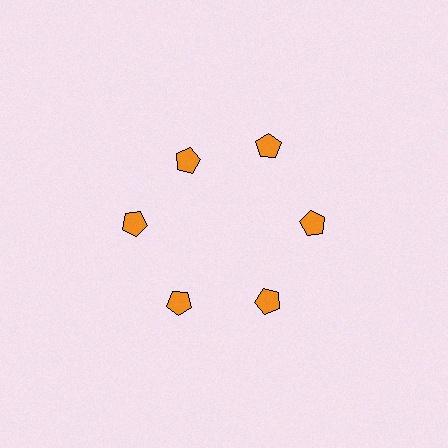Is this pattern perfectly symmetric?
No. The 6 orange pentagons are arranged in a ring, but one element near the 11 o'clock position is pulled inward toward the center, breaking the 6-fold rotational symmetry.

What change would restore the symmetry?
The symmetry would be restored by moving it outward, back onto the ring so that all 6 pentagons sit at equal angles and equal distance from the center.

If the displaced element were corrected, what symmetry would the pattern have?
It would have 6-fold rotational symmetry — the pattern would map onto itself every 60 degrees.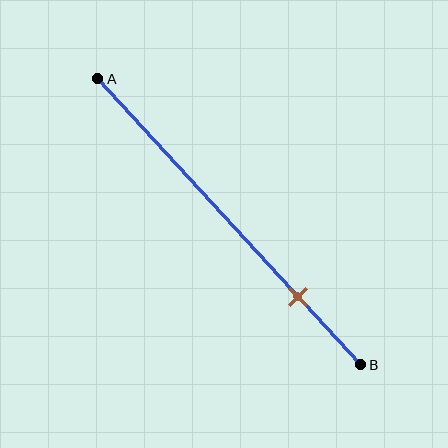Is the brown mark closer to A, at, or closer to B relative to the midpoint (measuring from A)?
The brown mark is closer to point B than the midpoint of segment AB.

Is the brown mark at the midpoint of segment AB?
No, the mark is at about 75% from A, not at the 50% midpoint.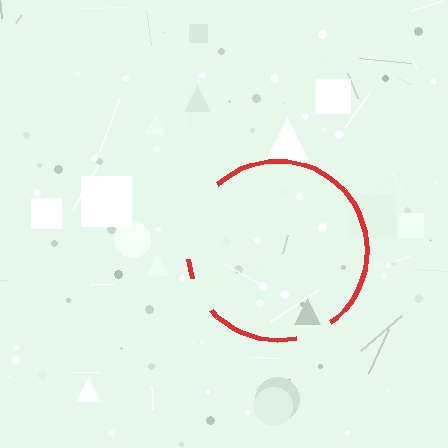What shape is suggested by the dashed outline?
The dashed outline suggests a circle.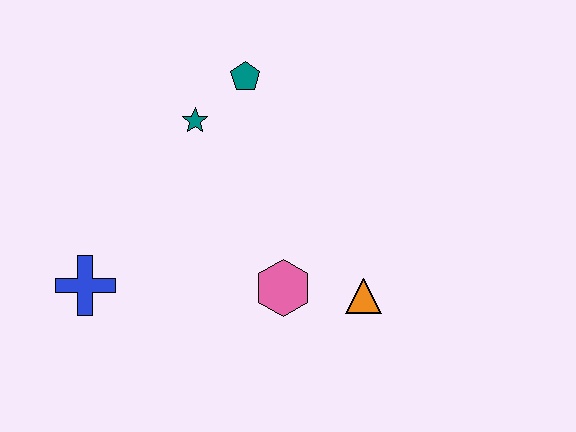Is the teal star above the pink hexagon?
Yes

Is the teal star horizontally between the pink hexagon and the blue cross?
Yes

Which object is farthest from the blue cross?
The orange triangle is farthest from the blue cross.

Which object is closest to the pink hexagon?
The orange triangle is closest to the pink hexagon.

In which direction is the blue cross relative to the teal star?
The blue cross is below the teal star.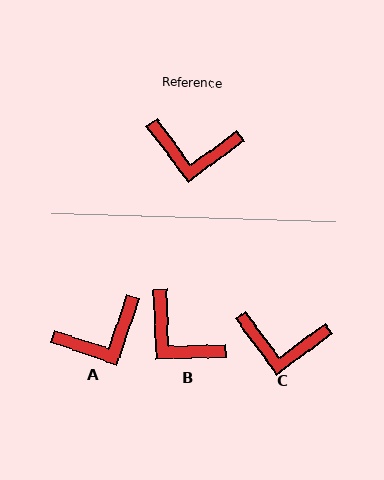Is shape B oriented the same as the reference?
No, it is off by about 35 degrees.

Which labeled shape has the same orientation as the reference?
C.